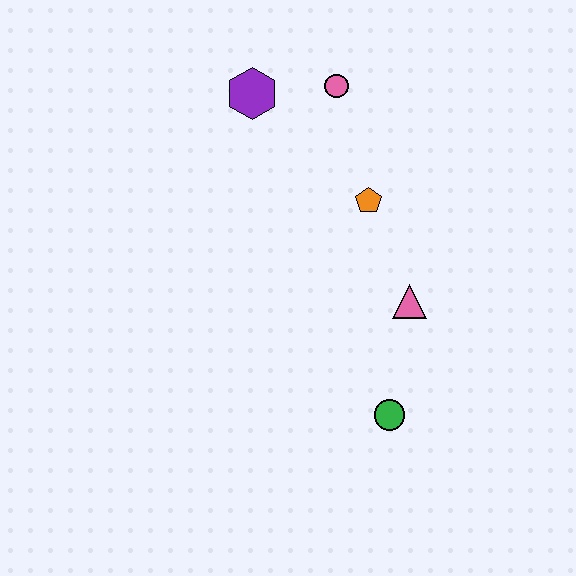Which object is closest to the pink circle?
The purple hexagon is closest to the pink circle.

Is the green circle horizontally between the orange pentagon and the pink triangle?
Yes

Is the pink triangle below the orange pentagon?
Yes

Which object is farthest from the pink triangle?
The purple hexagon is farthest from the pink triangle.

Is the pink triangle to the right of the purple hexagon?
Yes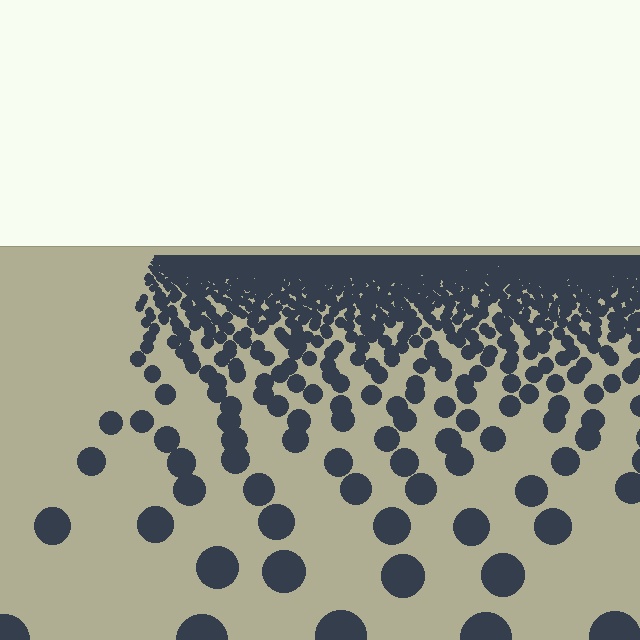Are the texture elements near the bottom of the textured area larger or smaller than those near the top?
Larger. Near the bottom, elements are closer to the viewer and appear at a bigger on-screen size.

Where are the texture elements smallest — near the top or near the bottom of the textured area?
Near the top.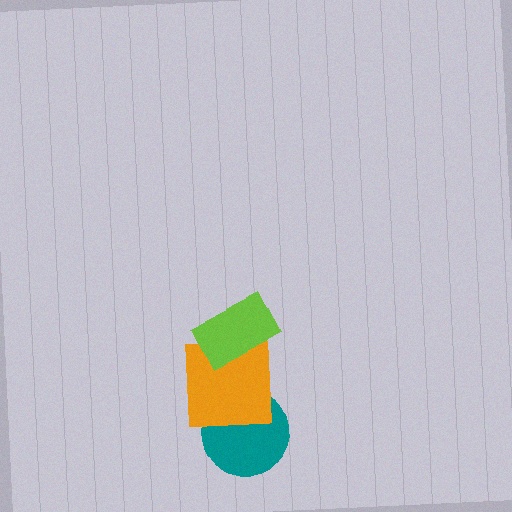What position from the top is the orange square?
The orange square is 2nd from the top.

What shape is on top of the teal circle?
The orange square is on top of the teal circle.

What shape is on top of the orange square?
The lime rectangle is on top of the orange square.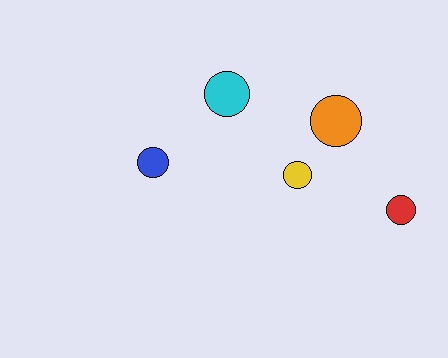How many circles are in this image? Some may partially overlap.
There are 5 circles.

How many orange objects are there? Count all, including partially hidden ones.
There is 1 orange object.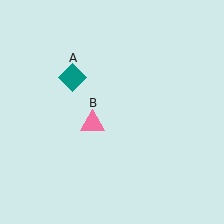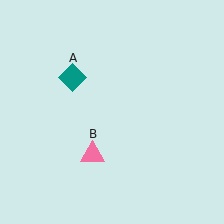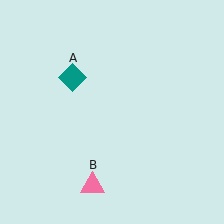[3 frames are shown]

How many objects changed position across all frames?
1 object changed position: pink triangle (object B).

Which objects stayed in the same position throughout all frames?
Teal diamond (object A) remained stationary.